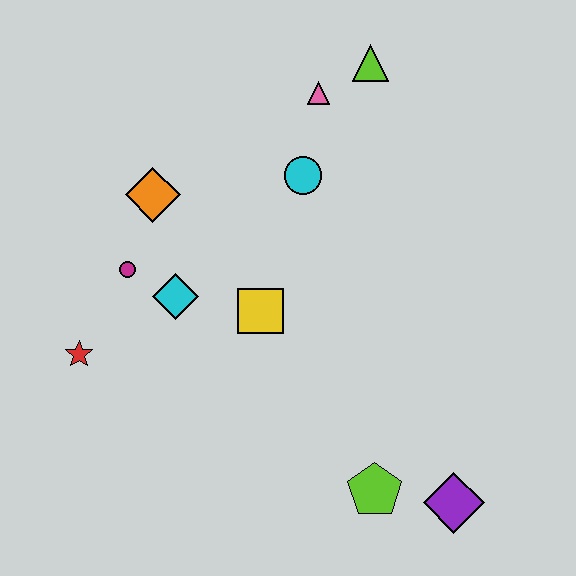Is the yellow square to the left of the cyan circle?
Yes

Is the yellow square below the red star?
No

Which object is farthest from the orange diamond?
The purple diamond is farthest from the orange diamond.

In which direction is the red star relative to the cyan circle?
The red star is to the left of the cyan circle.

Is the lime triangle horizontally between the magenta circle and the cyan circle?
No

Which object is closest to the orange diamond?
The magenta circle is closest to the orange diamond.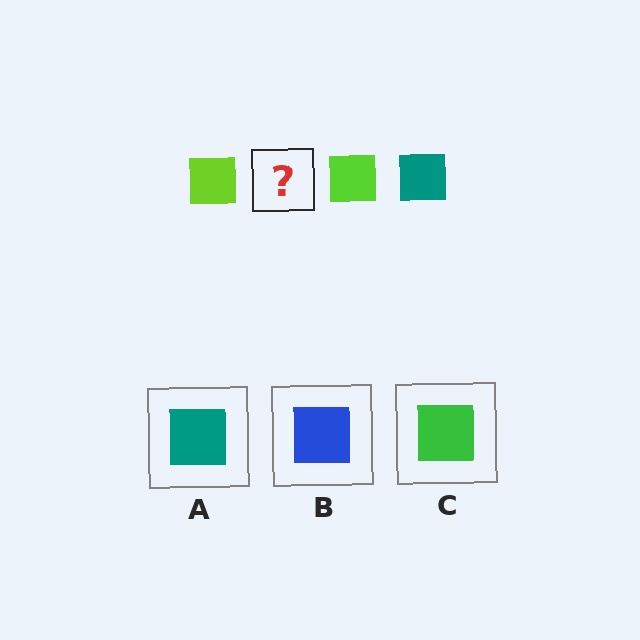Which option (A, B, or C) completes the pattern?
A.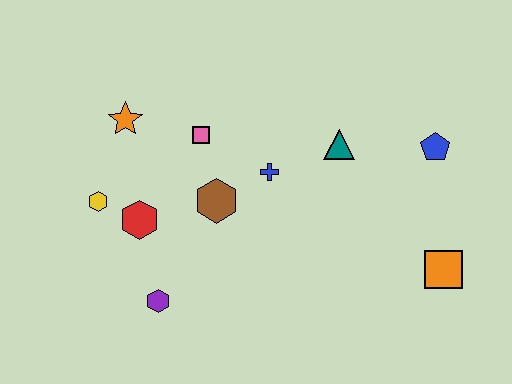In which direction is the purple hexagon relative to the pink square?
The purple hexagon is below the pink square.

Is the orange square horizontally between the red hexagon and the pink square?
No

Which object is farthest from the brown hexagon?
The orange square is farthest from the brown hexagon.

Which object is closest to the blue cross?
The brown hexagon is closest to the blue cross.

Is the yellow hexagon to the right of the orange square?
No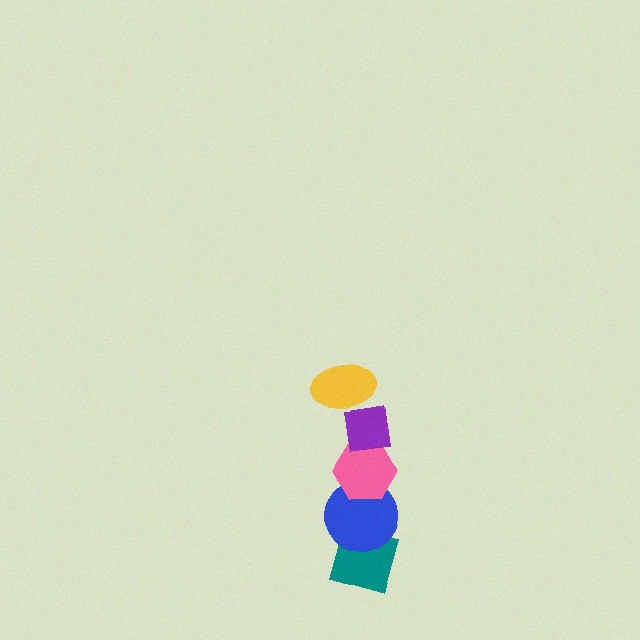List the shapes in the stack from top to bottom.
From top to bottom: the yellow ellipse, the purple square, the pink hexagon, the blue circle, the teal diamond.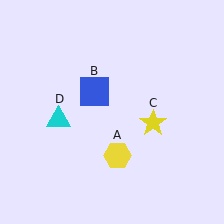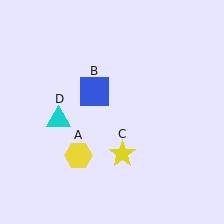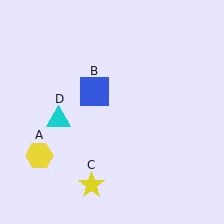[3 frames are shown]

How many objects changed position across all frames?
2 objects changed position: yellow hexagon (object A), yellow star (object C).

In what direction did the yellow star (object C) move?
The yellow star (object C) moved down and to the left.